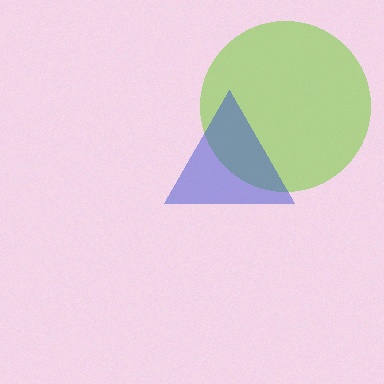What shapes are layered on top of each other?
The layered shapes are: a lime circle, a blue triangle.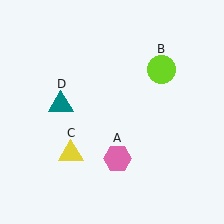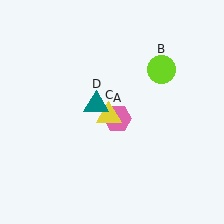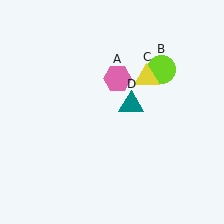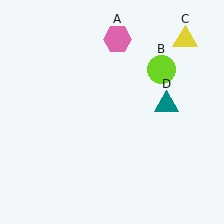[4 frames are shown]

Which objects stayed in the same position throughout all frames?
Lime circle (object B) remained stationary.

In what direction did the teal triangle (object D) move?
The teal triangle (object D) moved right.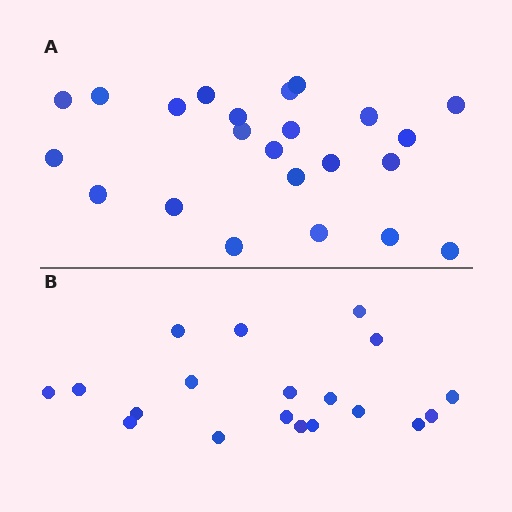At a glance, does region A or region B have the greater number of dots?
Region A (the top region) has more dots.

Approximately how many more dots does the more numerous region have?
Region A has about 4 more dots than region B.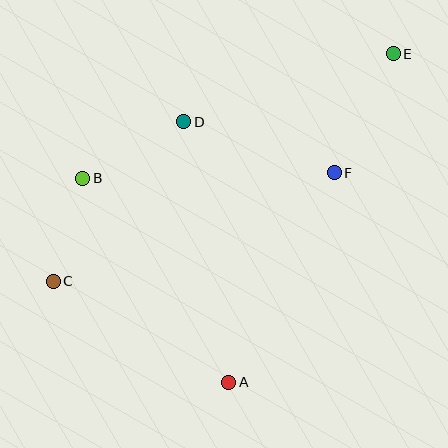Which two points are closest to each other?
Points B and C are closest to each other.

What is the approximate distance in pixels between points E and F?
The distance between E and F is approximately 133 pixels.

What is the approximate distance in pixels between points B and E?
The distance between B and E is approximately 334 pixels.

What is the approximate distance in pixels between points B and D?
The distance between B and D is approximately 116 pixels.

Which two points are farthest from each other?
Points C and E are farthest from each other.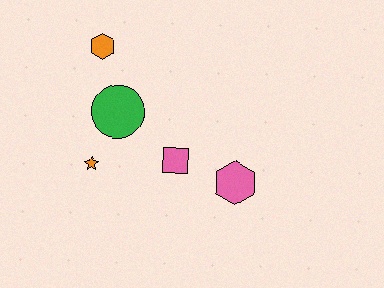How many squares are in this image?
There is 1 square.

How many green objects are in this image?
There is 1 green object.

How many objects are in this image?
There are 5 objects.